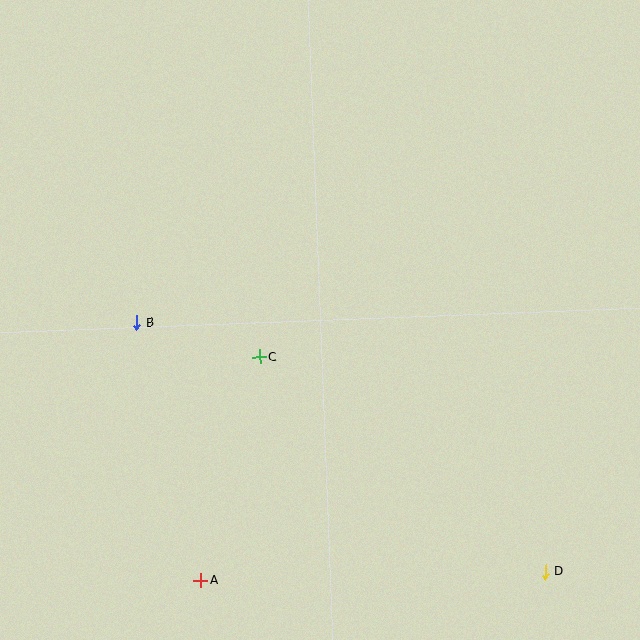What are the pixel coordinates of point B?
Point B is at (137, 323).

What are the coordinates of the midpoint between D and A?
The midpoint between D and A is at (373, 576).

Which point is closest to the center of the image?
Point C at (260, 357) is closest to the center.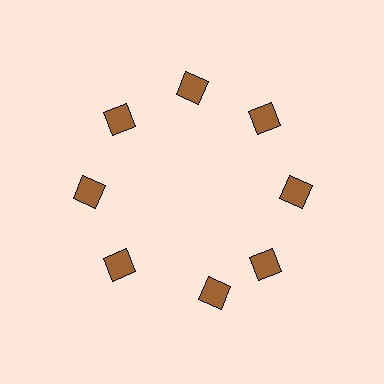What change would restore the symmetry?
The symmetry would be restored by rotating it back into even spacing with its neighbors so that all 8 diamonds sit at equal angles and equal distance from the center.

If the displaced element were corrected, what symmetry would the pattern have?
It would have 8-fold rotational symmetry — the pattern would map onto itself every 45 degrees.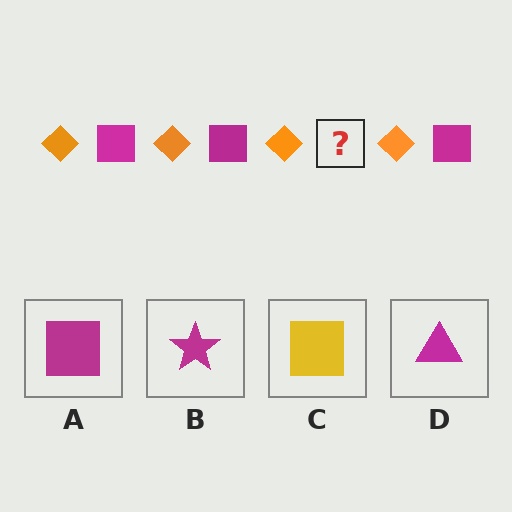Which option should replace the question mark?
Option A.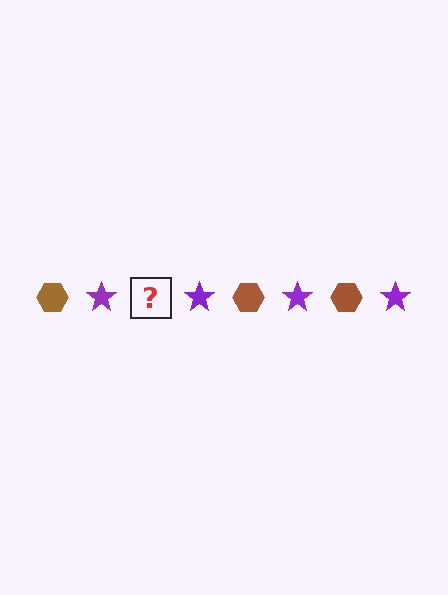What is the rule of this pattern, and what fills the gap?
The rule is that the pattern alternates between brown hexagon and purple star. The gap should be filled with a brown hexagon.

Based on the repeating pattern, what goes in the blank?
The blank should be a brown hexagon.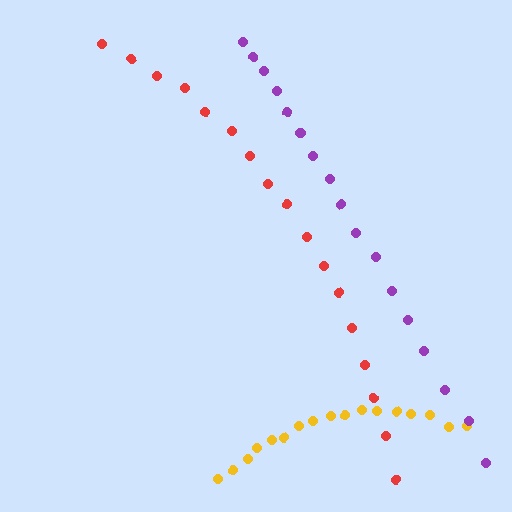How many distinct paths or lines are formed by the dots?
There are 3 distinct paths.